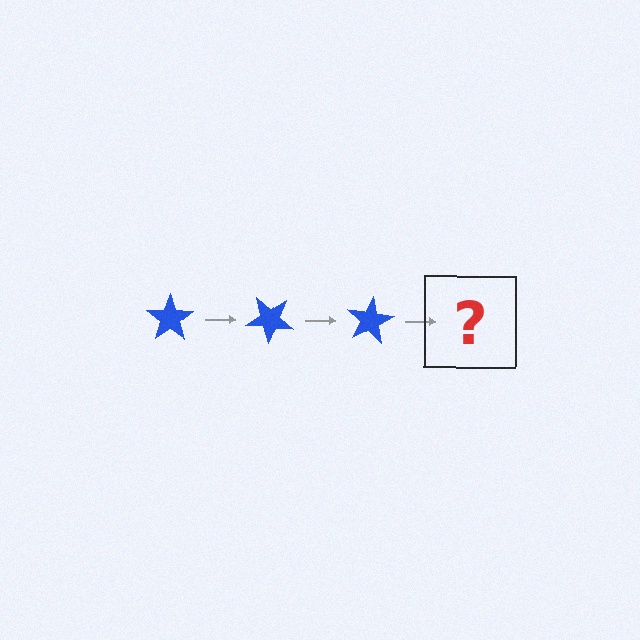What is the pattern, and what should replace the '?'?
The pattern is that the star rotates 40 degrees each step. The '?' should be a blue star rotated 120 degrees.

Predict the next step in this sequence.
The next step is a blue star rotated 120 degrees.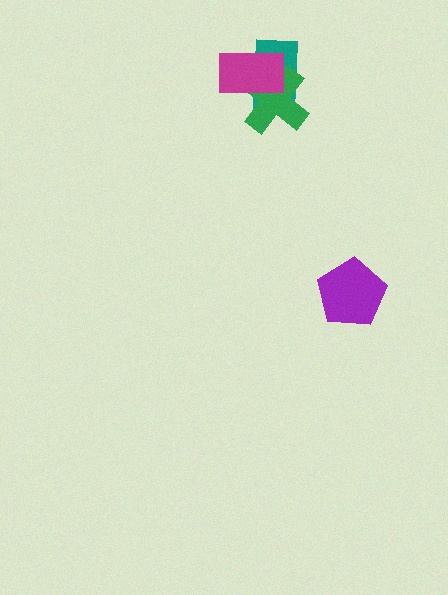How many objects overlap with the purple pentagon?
0 objects overlap with the purple pentagon.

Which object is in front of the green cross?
The magenta rectangle is in front of the green cross.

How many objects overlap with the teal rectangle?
2 objects overlap with the teal rectangle.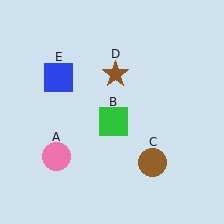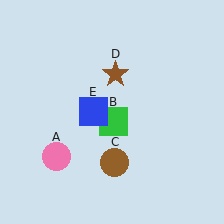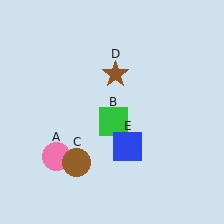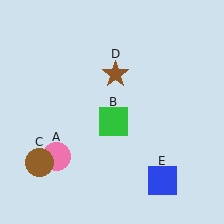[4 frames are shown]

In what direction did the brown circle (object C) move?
The brown circle (object C) moved left.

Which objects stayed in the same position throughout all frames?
Pink circle (object A) and green square (object B) and brown star (object D) remained stationary.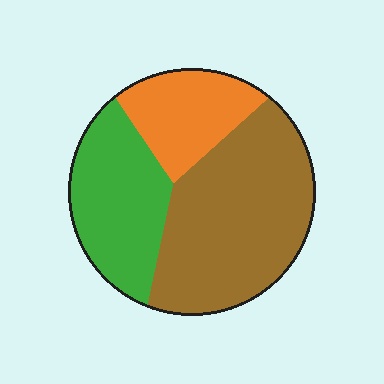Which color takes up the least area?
Orange, at roughly 20%.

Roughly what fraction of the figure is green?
Green covers about 30% of the figure.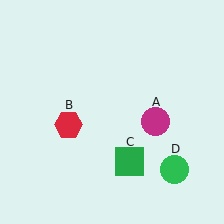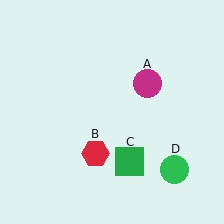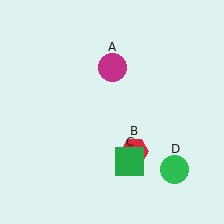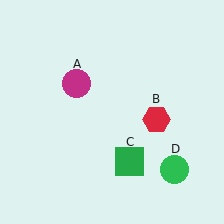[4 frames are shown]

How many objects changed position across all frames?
2 objects changed position: magenta circle (object A), red hexagon (object B).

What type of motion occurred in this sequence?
The magenta circle (object A), red hexagon (object B) rotated counterclockwise around the center of the scene.